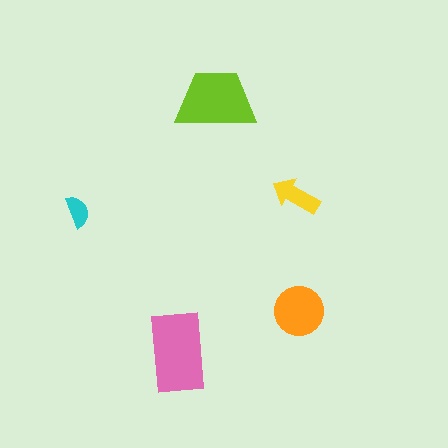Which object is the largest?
The pink rectangle.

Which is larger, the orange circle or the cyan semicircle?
The orange circle.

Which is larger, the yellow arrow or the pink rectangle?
The pink rectangle.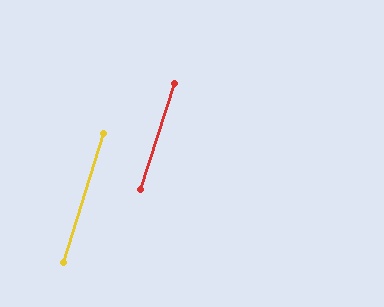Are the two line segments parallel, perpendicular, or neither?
Parallel — their directions differ by only 0.5°.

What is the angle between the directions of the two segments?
Approximately 1 degree.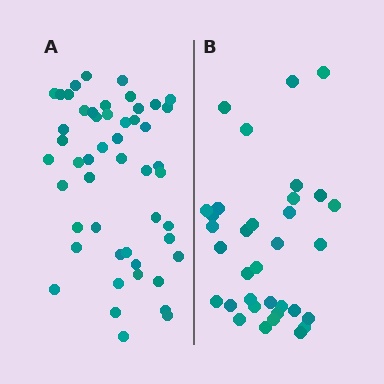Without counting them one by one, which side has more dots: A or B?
Region A (the left region) has more dots.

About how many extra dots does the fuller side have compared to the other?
Region A has approximately 15 more dots than region B.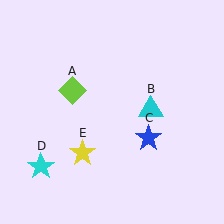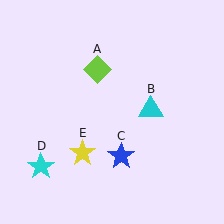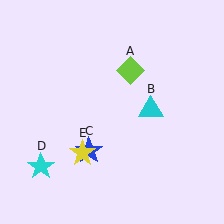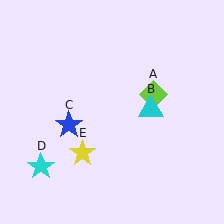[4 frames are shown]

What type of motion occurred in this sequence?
The lime diamond (object A), blue star (object C) rotated clockwise around the center of the scene.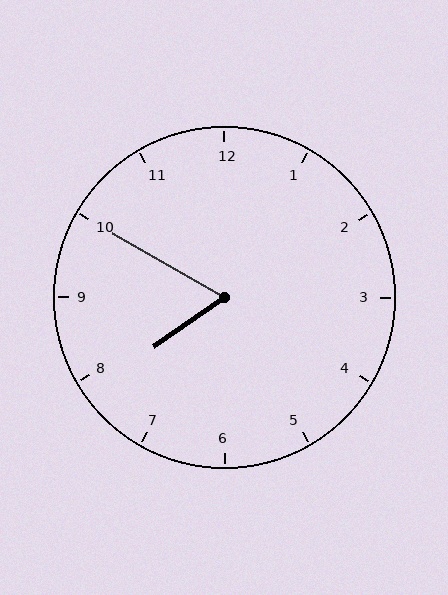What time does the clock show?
7:50.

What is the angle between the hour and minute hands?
Approximately 65 degrees.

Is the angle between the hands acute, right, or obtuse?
It is acute.